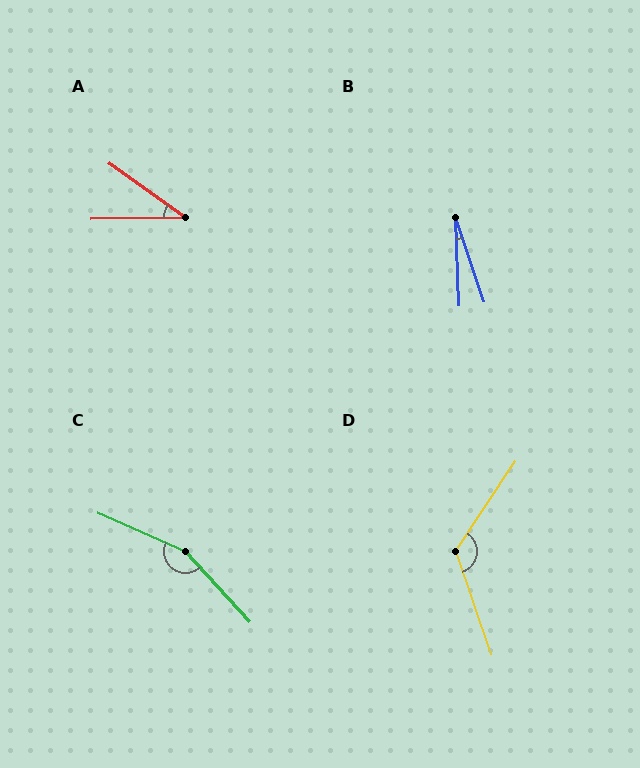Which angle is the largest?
C, at approximately 156 degrees.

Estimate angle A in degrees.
Approximately 37 degrees.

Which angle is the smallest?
B, at approximately 16 degrees.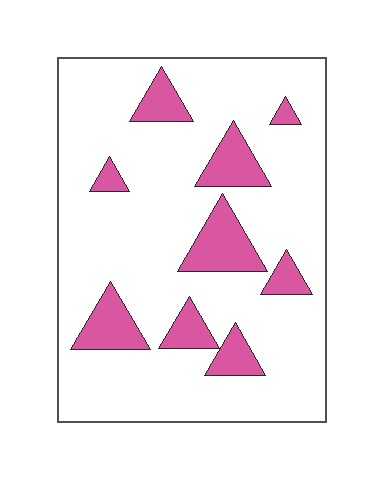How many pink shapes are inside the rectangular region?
9.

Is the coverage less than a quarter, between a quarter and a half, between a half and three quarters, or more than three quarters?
Less than a quarter.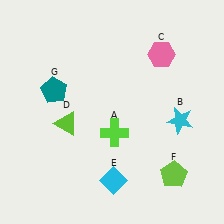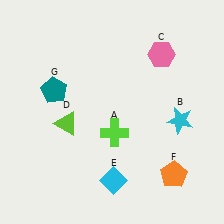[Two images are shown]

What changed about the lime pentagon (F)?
In Image 1, F is lime. In Image 2, it changed to orange.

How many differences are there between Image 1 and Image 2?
There is 1 difference between the two images.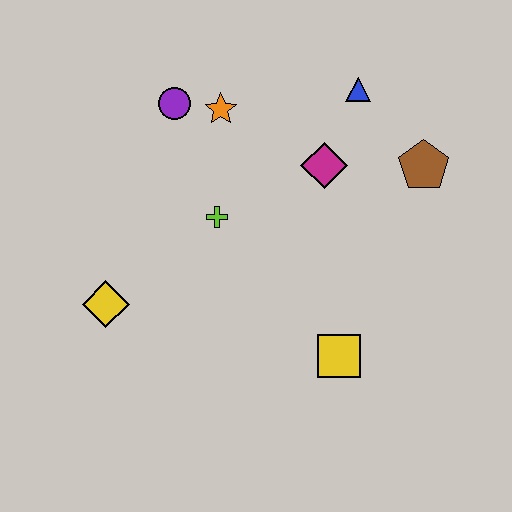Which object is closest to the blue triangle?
The magenta diamond is closest to the blue triangle.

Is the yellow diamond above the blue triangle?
No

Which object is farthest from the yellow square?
The purple circle is farthest from the yellow square.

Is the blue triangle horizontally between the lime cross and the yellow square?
No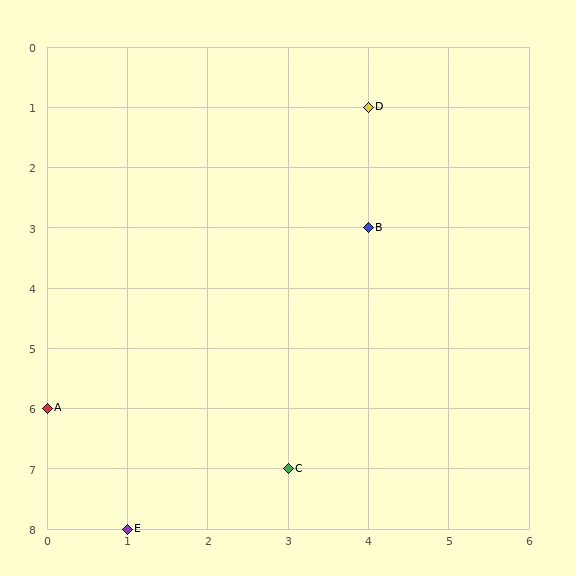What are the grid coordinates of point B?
Point B is at grid coordinates (4, 3).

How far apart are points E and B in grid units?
Points E and B are 3 columns and 5 rows apart (about 5.8 grid units diagonally).